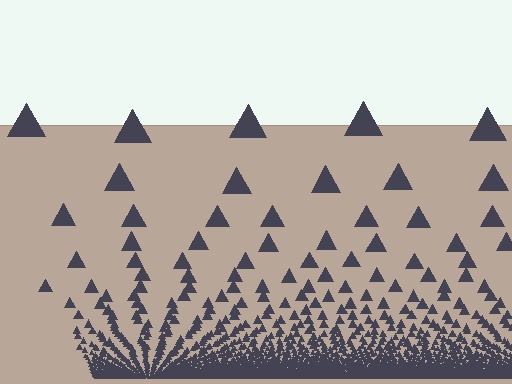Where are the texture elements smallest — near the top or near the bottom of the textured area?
Near the bottom.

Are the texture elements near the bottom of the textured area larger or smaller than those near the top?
Smaller. The gradient is inverted — elements near the bottom are smaller and denser.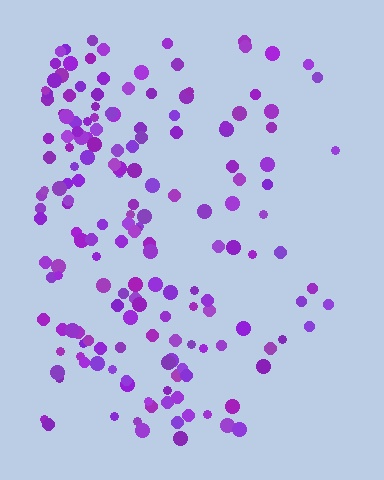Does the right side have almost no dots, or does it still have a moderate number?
Still a moderate number, just noticeably fewer than the left.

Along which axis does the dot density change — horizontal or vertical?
Horizontal.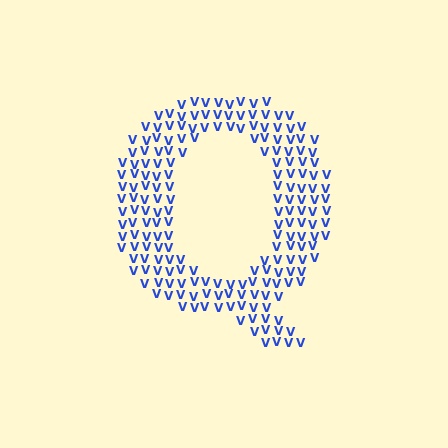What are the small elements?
The small elements are letter V's.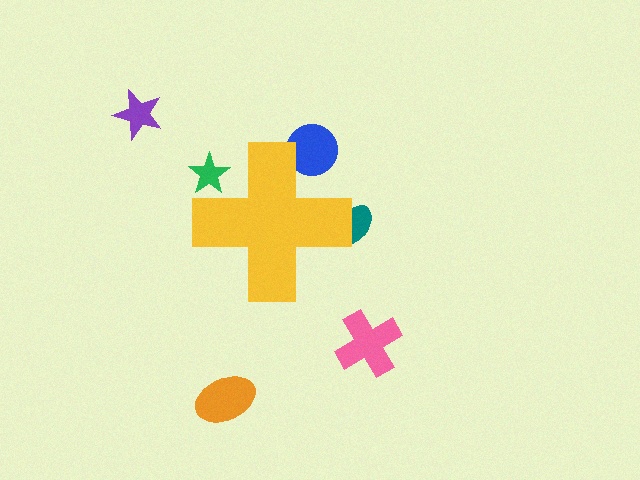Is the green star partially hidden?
Yes, the green star is partially hidden behind the yellow cross.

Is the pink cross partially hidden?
No, the pink cross is fully visible.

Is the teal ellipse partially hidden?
Yes, the teal ellipse is partially hidden behind the yellow cross.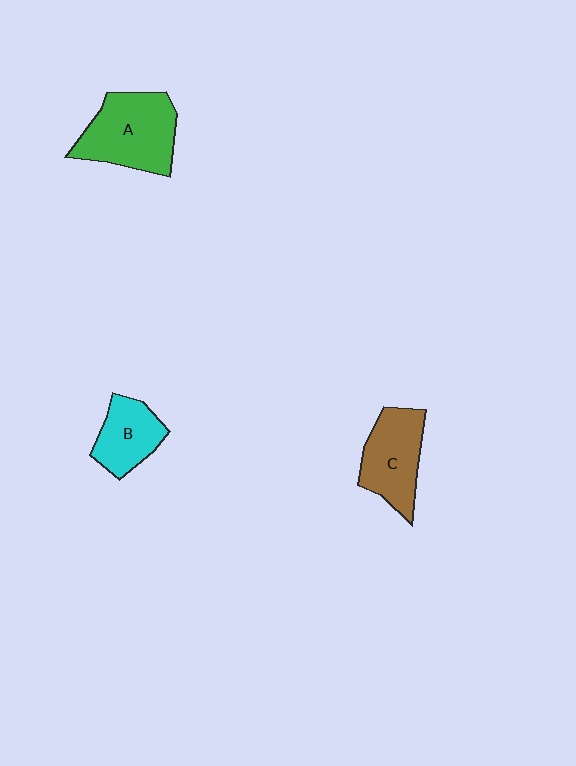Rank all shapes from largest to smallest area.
From largest to smallest: A (green), C (brown), B (cyan).